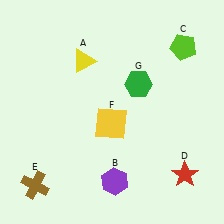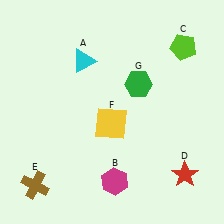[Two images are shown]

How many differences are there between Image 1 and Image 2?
There are 2 differences between the two images.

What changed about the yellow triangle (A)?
In Image 1, A is yellow. In Image 2, it changed to cyan.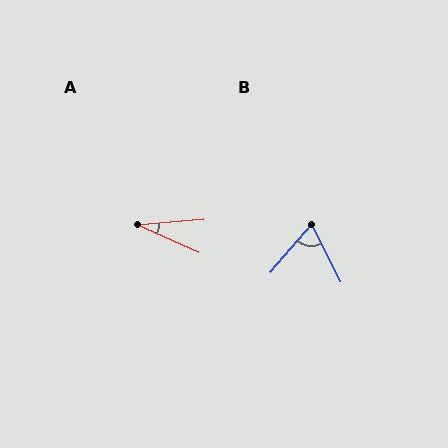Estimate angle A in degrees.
Approximately 29 degrees.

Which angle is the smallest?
A, at approximately 29 degrees.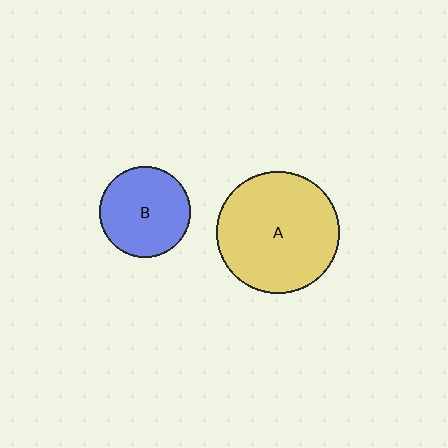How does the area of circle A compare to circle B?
Approximately 1.8 times.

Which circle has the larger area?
Circle A (yellow).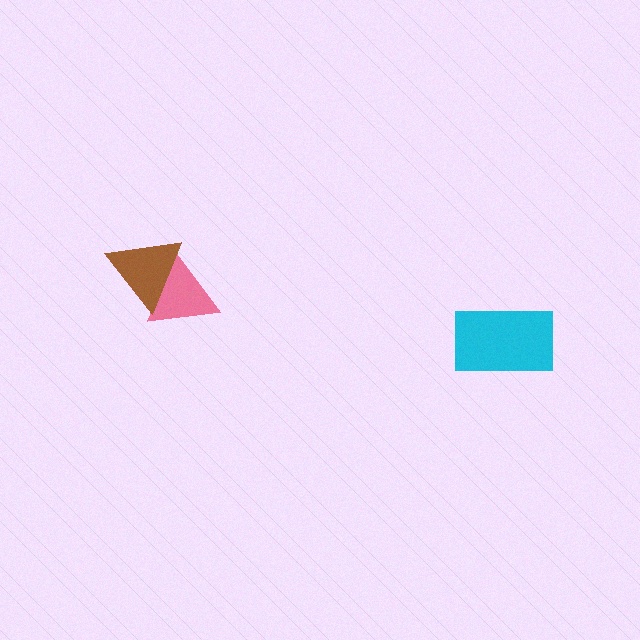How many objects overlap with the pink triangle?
1 object overlaps with the pink triangle.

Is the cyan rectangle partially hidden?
No, no other shape covers it.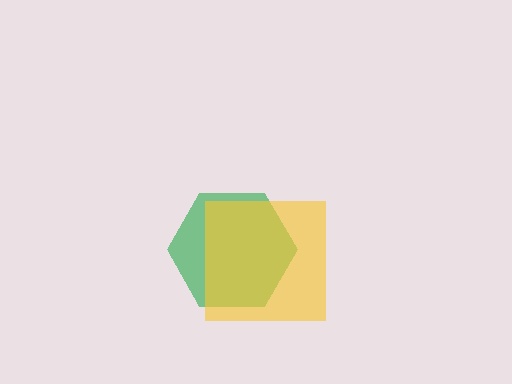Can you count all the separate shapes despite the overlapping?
Yes, there are 2 separate shapes.